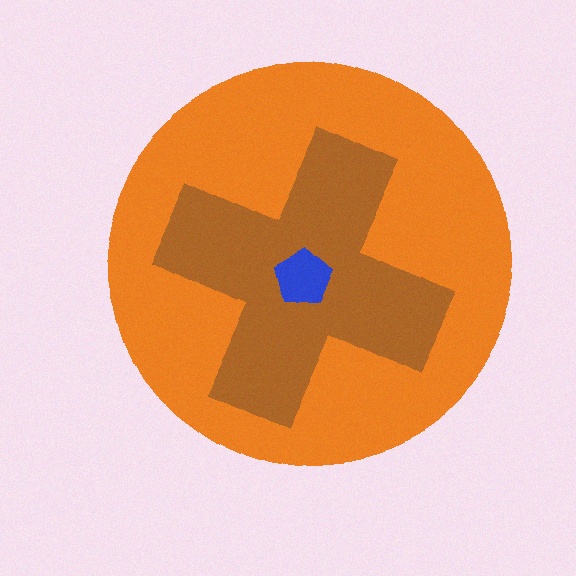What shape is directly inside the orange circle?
The brown cross.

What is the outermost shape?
The orange circle.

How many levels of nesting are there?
3.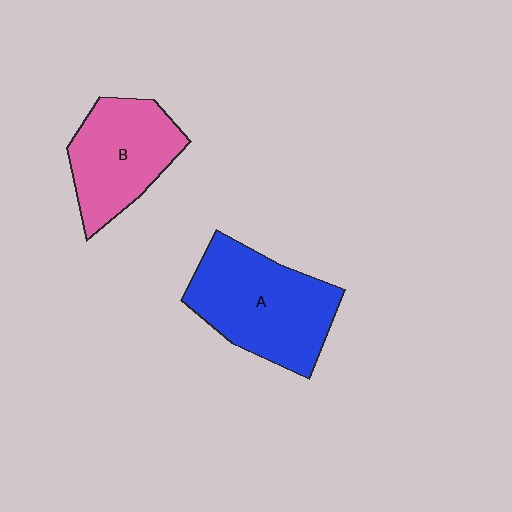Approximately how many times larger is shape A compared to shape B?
Approximately 1.3 times.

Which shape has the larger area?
Shape A (blue).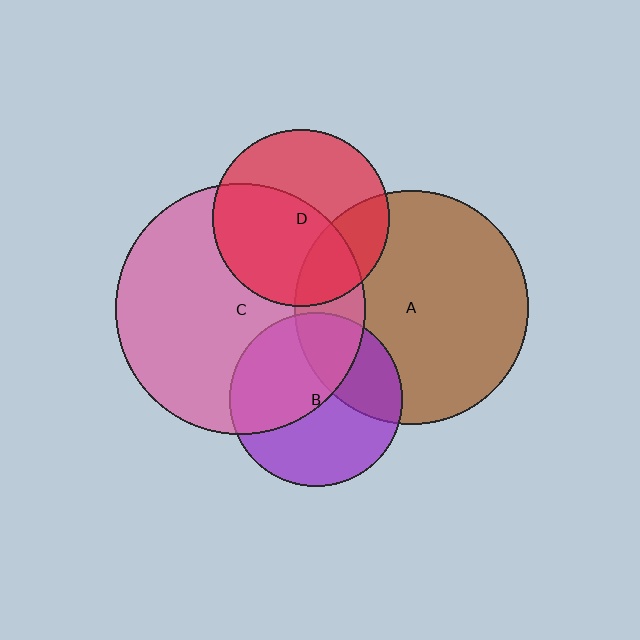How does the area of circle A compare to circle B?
Approximately 1.8 times.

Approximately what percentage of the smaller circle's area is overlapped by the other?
Approximately 25%.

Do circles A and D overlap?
Yes.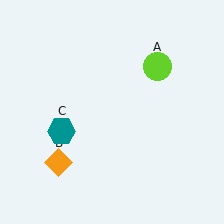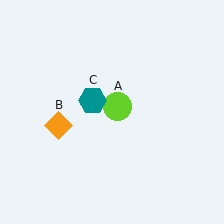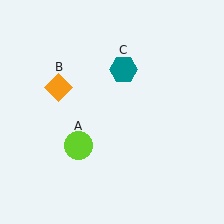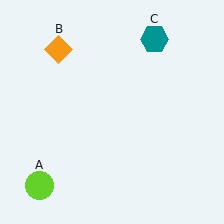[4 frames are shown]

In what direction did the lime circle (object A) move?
The lime circle (object A) moved down and to the left.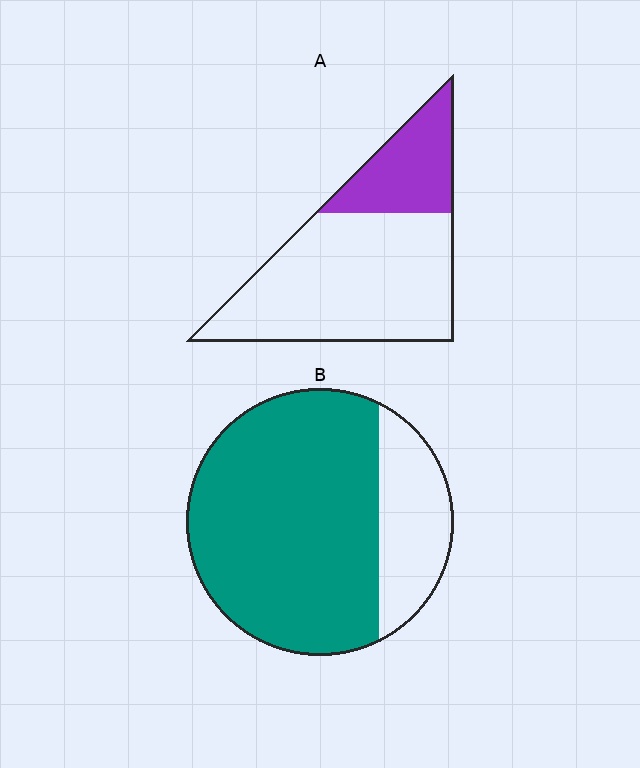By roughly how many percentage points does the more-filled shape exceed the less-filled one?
By roughly 50 percentage points (B over A).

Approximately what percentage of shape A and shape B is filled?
A is approximately 25% and B is approximately 75%.